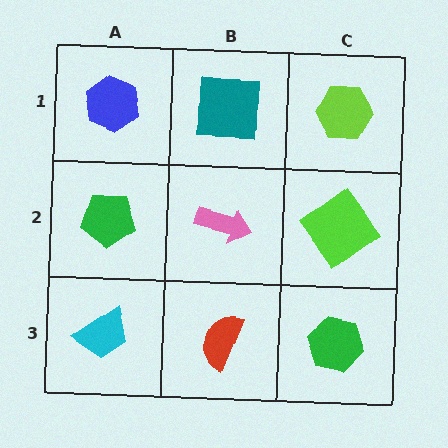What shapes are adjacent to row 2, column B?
A teal square (row 1, column B), a red semicircle (row 3, column B), a green pentagon (row 2, column A), a lime diamond (row 2, column C).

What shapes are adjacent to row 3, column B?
A pink arrow (row 2, column B), a cyan trapezoid (row 3, column A), a green hexagon (row 3, column C).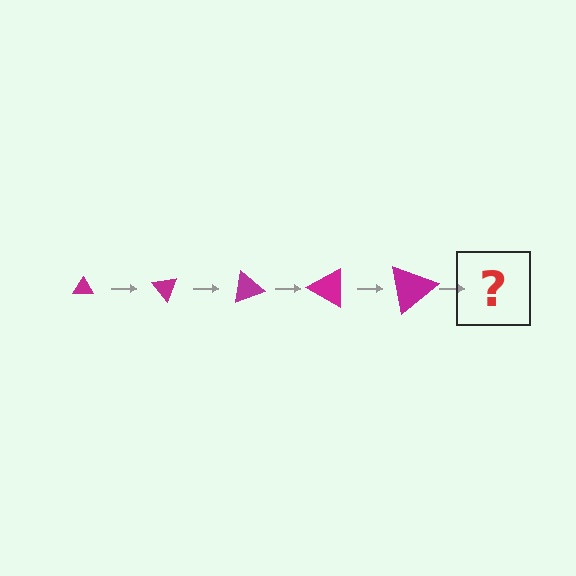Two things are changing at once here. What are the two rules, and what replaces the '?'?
The two rules are that the triangle grows larger each step and it rotates 50 degrees each step. The '?' should be a triangle, larger than the previous one and rotated 250 degrees from the start.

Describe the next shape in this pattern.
It should be a triangle, larger than the previous one and rotated 250 degrees from the start.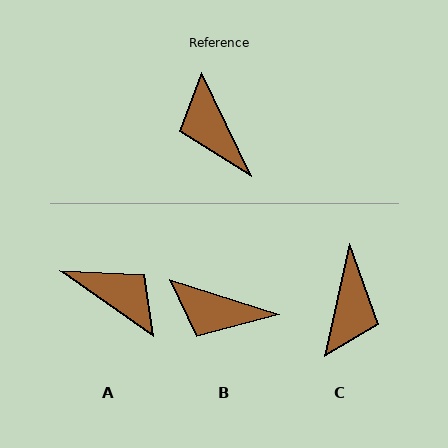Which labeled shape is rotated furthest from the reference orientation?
A, about 151 degrees away.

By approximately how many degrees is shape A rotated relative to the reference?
Approximately 151 degrees clockwise.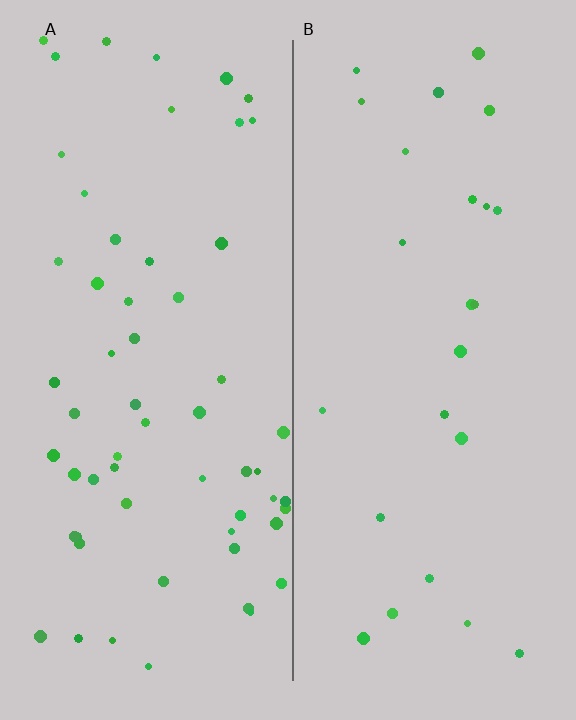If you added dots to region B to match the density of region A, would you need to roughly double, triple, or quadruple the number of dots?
Approximately double.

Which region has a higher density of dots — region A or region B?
A (the left).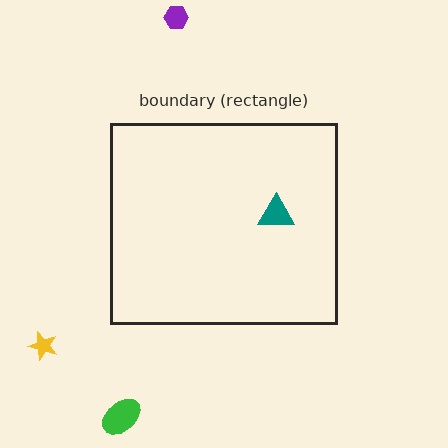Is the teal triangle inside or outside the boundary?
Inside.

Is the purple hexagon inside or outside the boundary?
Outside.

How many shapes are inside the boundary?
1 inside, 3 outside.